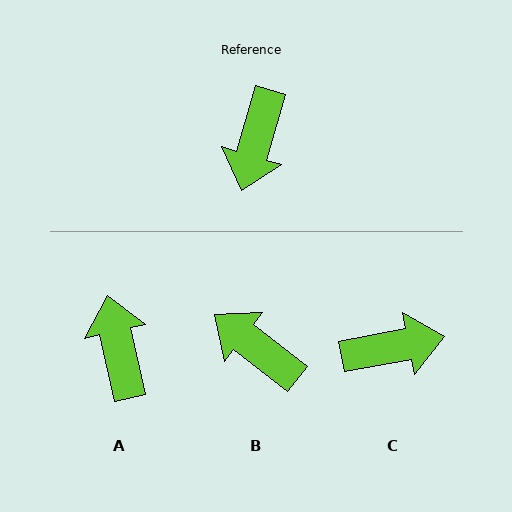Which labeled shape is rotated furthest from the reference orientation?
A, about 151 degrees away.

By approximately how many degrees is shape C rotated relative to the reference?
Approximately 117 degrees counter-clockwise.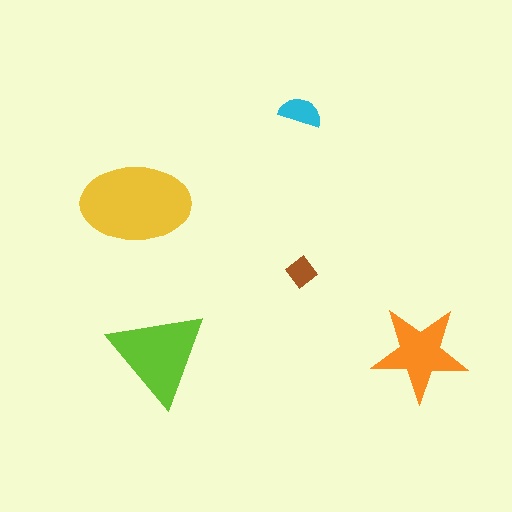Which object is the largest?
The yellow ellipse.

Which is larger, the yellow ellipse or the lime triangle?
The yellow ellipse.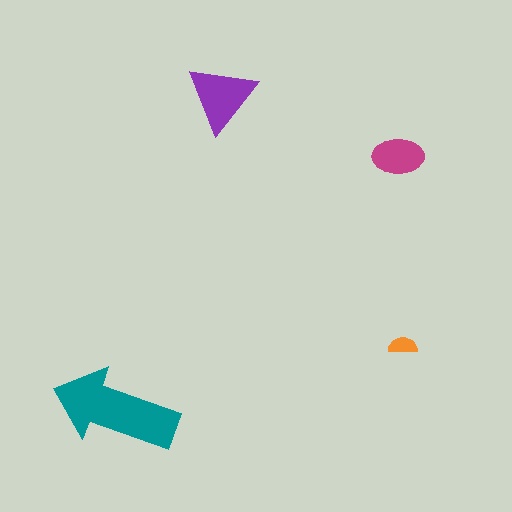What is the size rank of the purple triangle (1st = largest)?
2nd.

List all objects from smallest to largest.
The orange semicircle, the magenta ellipse, the purple triangle, the teal arrow.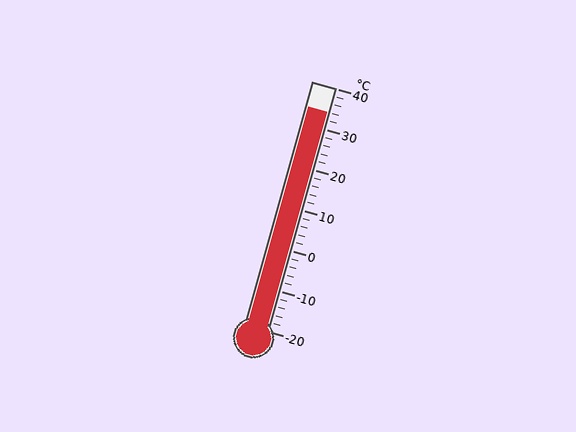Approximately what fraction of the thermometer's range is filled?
The thermometer is filled to approximately 90% of its range.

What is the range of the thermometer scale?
The thermometer scale ranges from -20°C to 40°C.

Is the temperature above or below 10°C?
The temperature is above 10°C.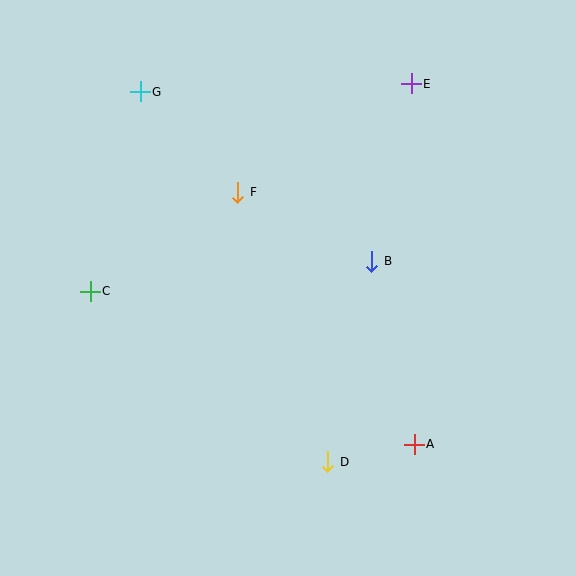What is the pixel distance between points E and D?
The distance between E and D is 387 pixels.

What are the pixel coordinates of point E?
Point E is at (411, 84).